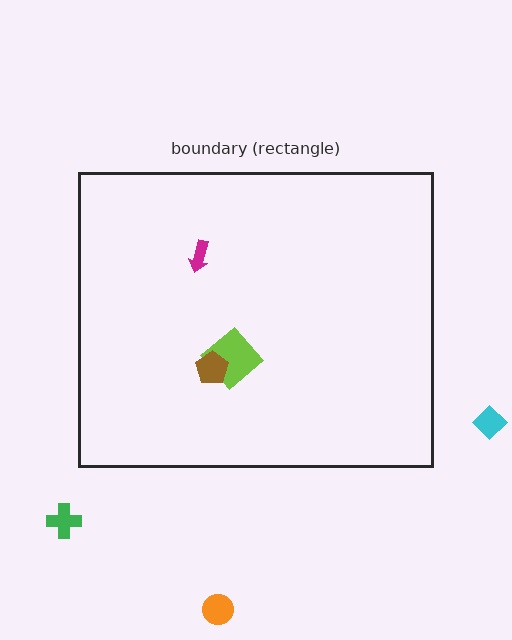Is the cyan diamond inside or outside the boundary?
Outside.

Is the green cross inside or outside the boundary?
Outside.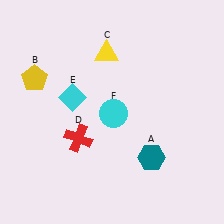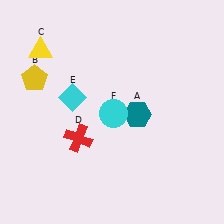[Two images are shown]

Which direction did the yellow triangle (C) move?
The yellow triangle (C) moved left.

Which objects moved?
The objects that moved are: the teal hexagon (A), the yellow triangle (C).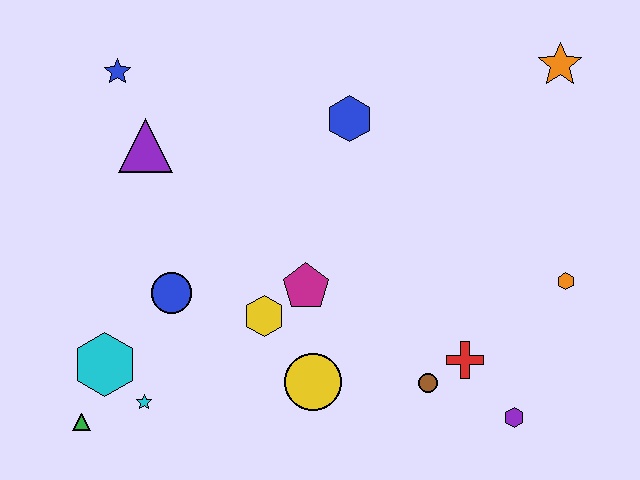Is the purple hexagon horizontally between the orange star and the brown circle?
Yes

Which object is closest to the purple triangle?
The blue star is closest to the purple triangle.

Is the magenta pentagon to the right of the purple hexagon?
No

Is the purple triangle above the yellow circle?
Yes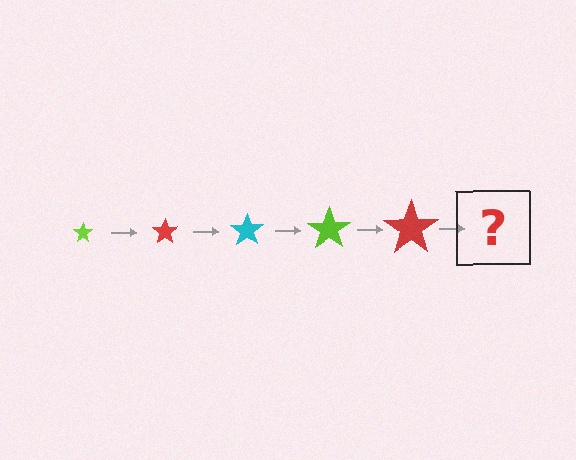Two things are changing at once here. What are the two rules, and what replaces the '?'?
The two rules are that the star grows larger each step and the color cycles through lime, red, and cyan. The '?' should be a cyan star, larger than the previous one.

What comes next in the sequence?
The next element should be a cyan star, larger than the previous one.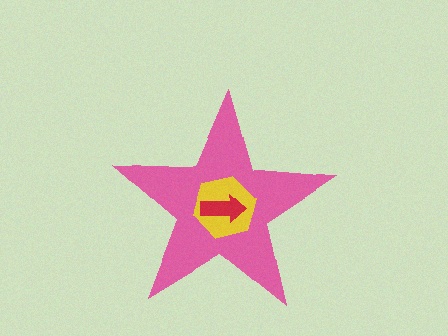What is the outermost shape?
The pink star.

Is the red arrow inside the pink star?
Yes.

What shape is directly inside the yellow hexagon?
The red arrow.